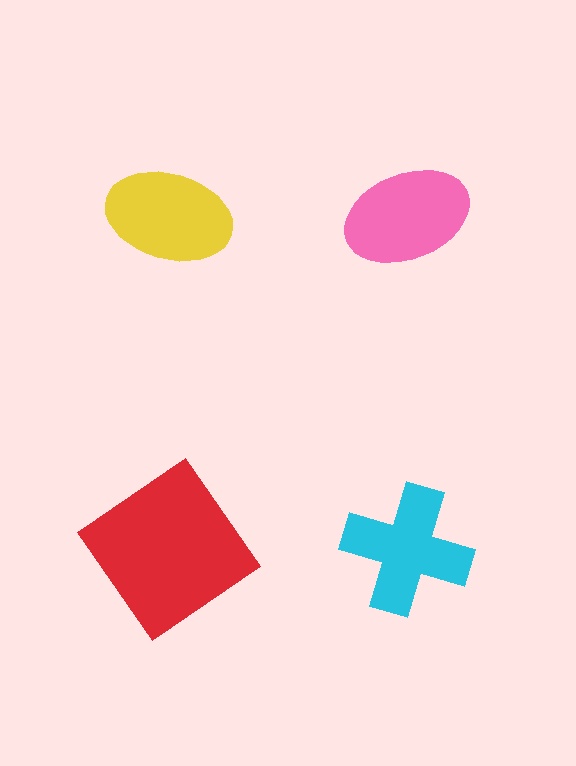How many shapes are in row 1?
2 shapes.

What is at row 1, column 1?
A yellow ellipse.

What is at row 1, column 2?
A pink ellipse.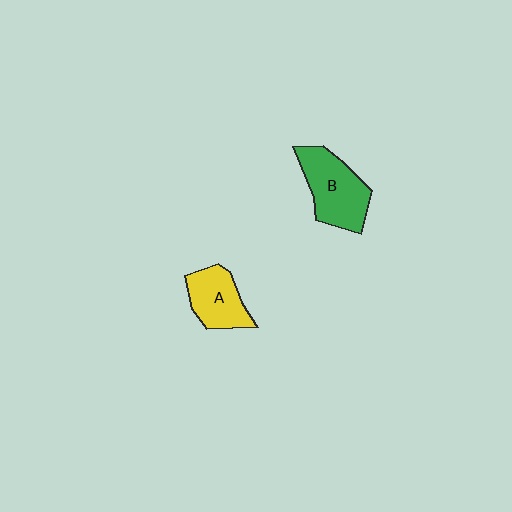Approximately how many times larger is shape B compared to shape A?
Approximately 1.3 times.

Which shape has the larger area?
Shape B (green).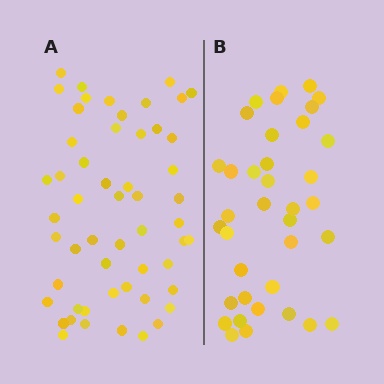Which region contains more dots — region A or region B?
Region A (the left region) has more dots.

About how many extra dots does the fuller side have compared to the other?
Region A has approximately 15 more dots than region B.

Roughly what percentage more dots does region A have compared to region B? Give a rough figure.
About 45% more.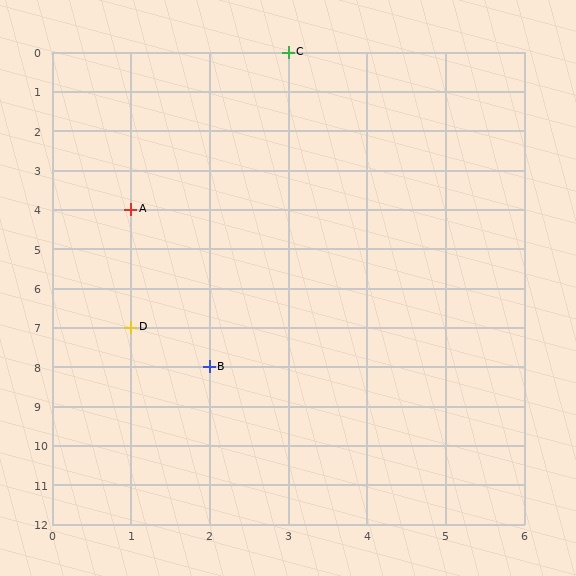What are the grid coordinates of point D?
Point D is at grid coordinates (1, 7).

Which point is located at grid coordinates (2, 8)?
Point B is at (2, 8).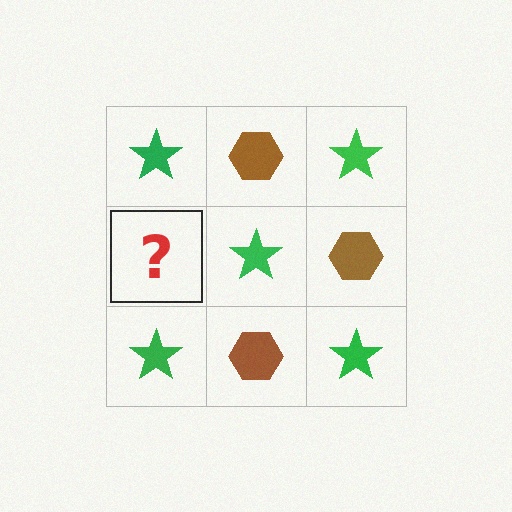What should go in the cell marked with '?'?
The missing cell should contain a brown hexagon.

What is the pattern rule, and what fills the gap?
The rule is that it alternates green star and brown hexagon in a checkerboard pattern. The gap should be filled with a brown hexagon.